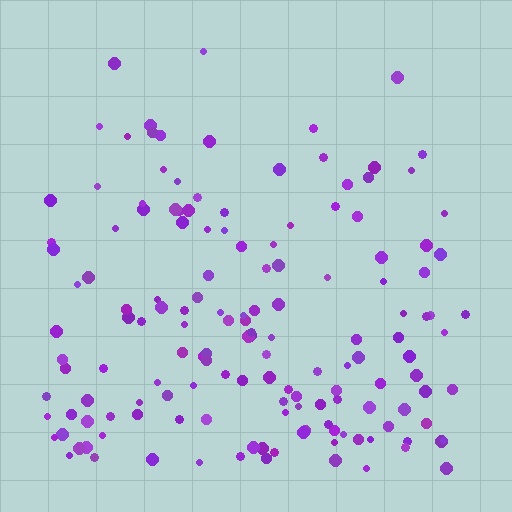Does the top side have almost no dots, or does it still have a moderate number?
Still a moderate number, just noticeably fewer than the bottom.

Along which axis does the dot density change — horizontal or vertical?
Vertical.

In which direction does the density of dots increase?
From top to bottom, with the bottom side densest.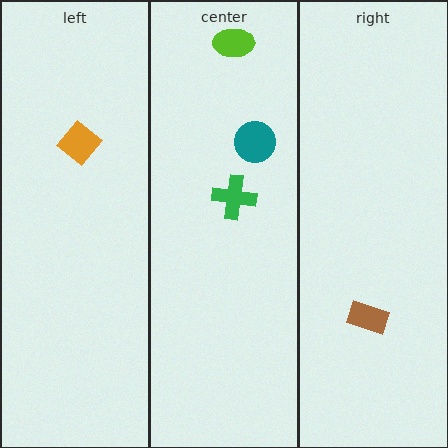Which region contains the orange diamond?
The left region.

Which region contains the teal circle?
The center region.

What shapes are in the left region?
The orange diamond.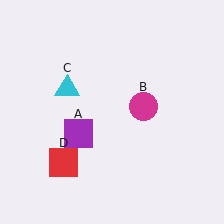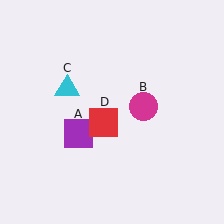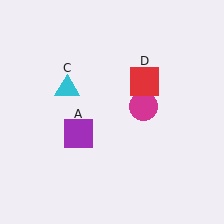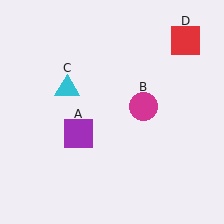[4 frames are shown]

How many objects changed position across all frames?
1 object changed position: red square (object D).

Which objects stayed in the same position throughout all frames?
Purple square (object A) and magenta circle (object B) and cyan triangle (object C) remained stationary.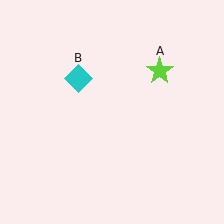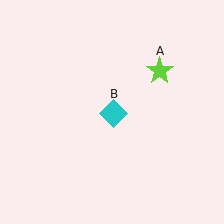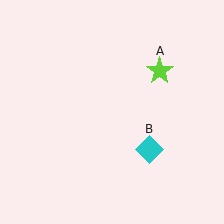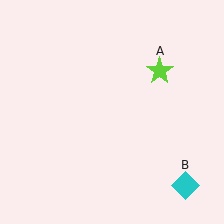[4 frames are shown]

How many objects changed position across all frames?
1 object changed position: cyan diamond (object B).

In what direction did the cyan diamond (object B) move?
The cyan diamond (object B) moved down and to the right.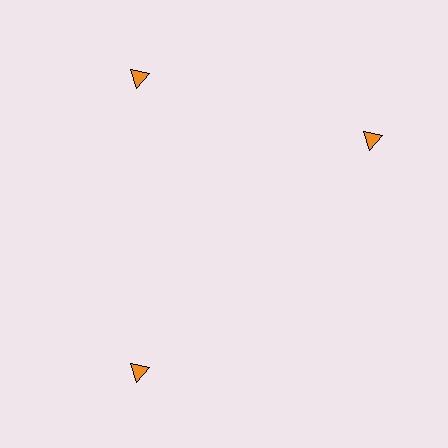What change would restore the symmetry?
The symmetry would be restored by rotating it back into even spacing with its neighbors so that all 3 triangles sit at equal angles and equal distance from the center.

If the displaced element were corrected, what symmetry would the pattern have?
It would have 3-fold rotational symmetry — the pattern would map onto itself every 120 degrees.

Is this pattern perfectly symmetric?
No. The 3 orange triangles are arranged in a ring, but one element near the 3 o'clock position is rotated out of alignment along the ring, breaking the 3-fold rotational symmetry.